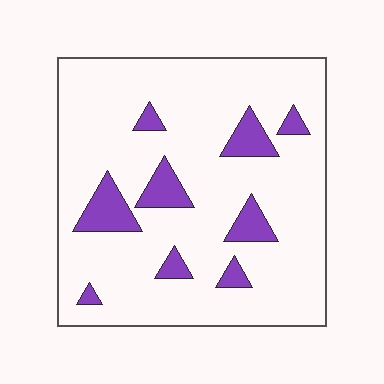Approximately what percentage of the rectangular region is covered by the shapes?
Approximately 15%.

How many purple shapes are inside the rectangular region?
9.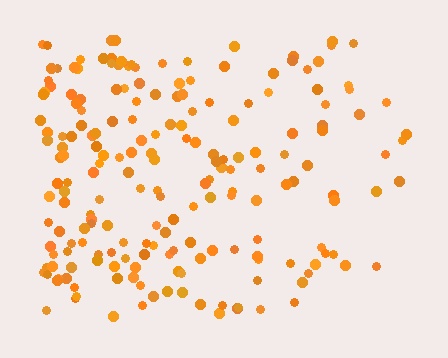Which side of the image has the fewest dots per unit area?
The right.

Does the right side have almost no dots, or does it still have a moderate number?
Still a moderate number, just noticeably fewer than the left.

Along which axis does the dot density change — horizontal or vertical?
Horizontal.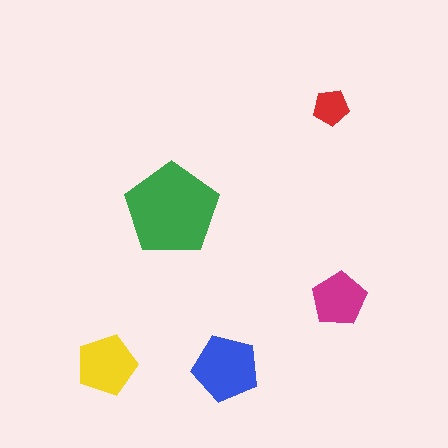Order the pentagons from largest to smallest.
the green one, the blue one, the yellow one, the magenta one, the red one.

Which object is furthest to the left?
The yellow pentagon is leftmost.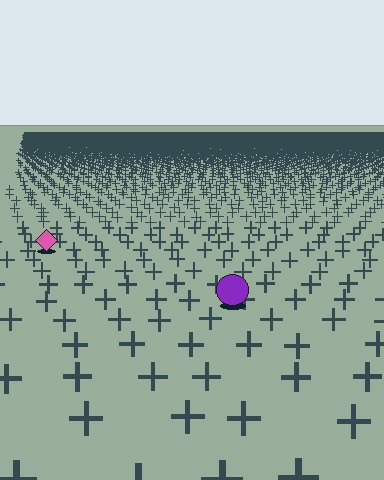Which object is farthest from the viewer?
The pink diamond is farthest from the viewer. It appears smaller and the ground texture around it is denser.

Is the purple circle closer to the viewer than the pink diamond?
Yes. The purple circle is closer — you can tell from the texture gradient: the ground texture is coarser near it.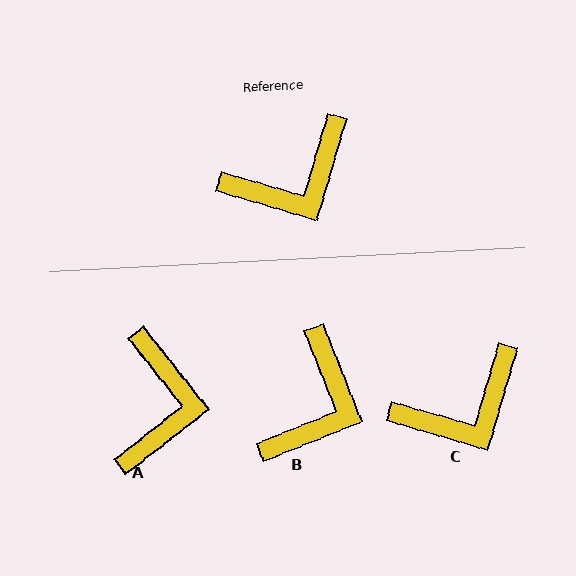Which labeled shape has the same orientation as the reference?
C.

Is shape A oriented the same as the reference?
No, it is off by about 54 degrees.